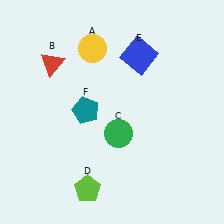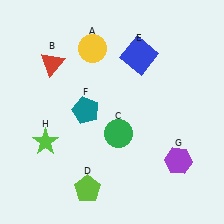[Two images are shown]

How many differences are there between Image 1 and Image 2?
There are 2 differences between the two images.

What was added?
A purple hexagon (G), a lime star (H) were added in Image 2.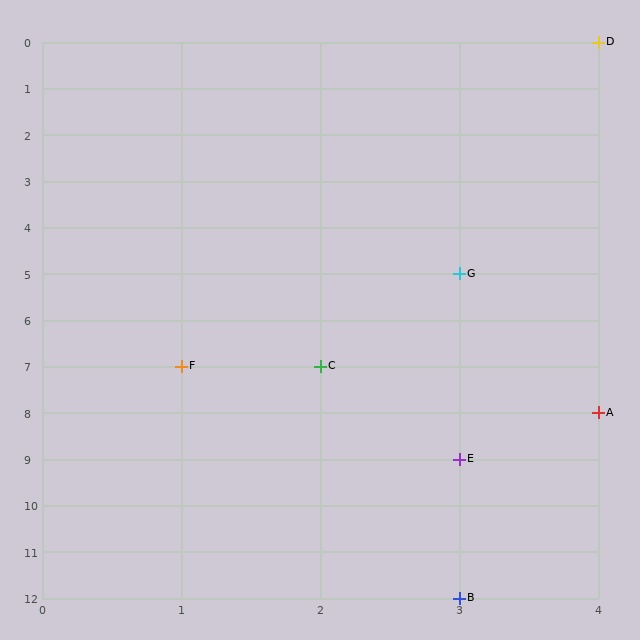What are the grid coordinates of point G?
Point G is at grid coordinates (3, 5).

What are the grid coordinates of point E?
Point E is at grid coordinates (3, 9).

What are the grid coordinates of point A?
Point A is at grid coordinates (4, 8).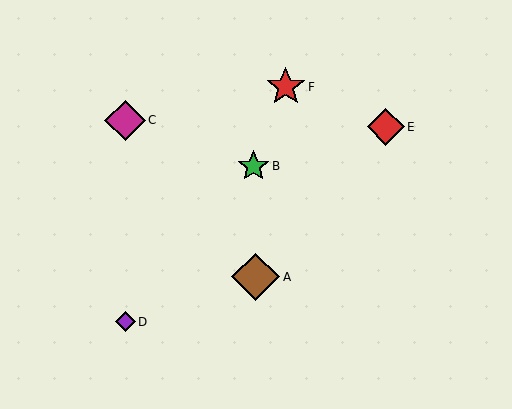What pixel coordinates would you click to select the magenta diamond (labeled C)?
Click at (125, 120) to select the magenta diamond C.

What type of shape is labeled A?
Shape A is a brown diamond.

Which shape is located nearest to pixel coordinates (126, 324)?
The purple diamond (labeled D) at (125, 322) is nearest to that location.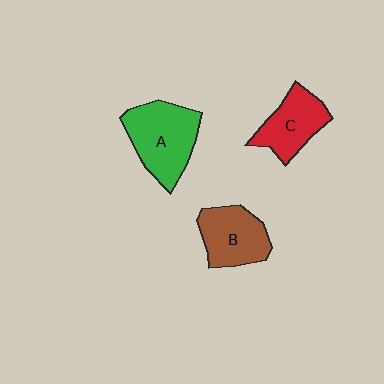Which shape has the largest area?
Shape A (green).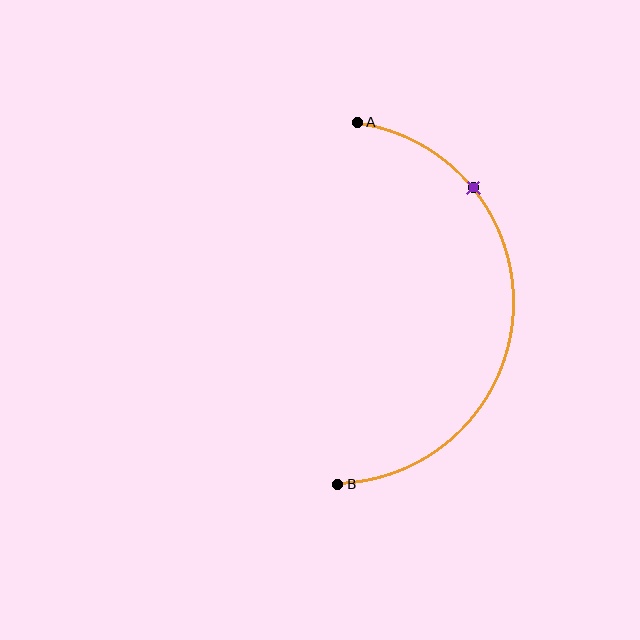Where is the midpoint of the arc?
The arc midpoint is the point on the curve farthest from the straight line joining A and B. It sits to the right of that line.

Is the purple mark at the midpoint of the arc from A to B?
No. The purple mark lies on the arc but is closer to endpoint A. The arc midpoint would be at the point on the curve equidistant along the arc from both A and B.